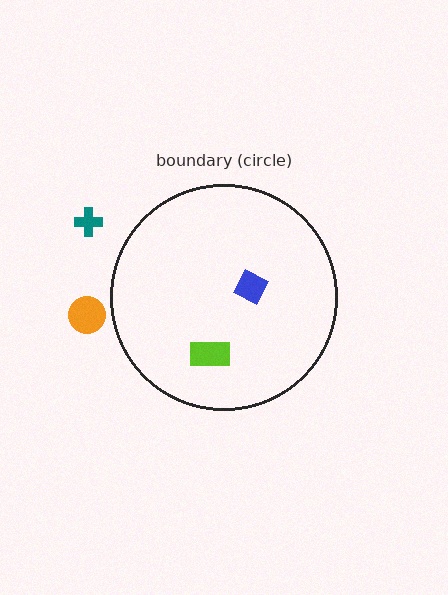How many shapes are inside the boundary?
2 inside, 2 outside.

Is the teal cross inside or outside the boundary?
Outside.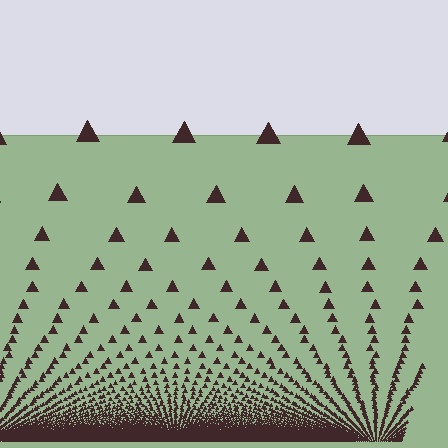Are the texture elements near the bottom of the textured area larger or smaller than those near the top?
Smaller. The gradient is inverted — elements near the bottom are smaller and denser.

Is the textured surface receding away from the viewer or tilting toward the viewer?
The surface appears to tilt toward the viewer. Texture elements get larger and sparser toward the top.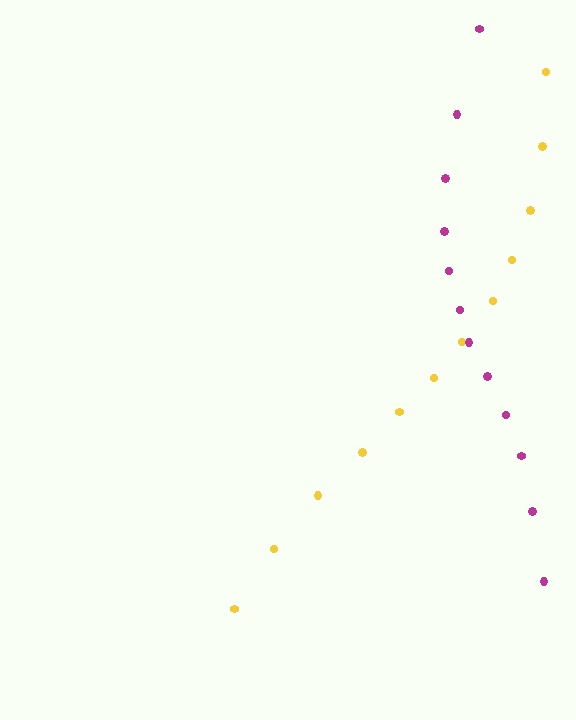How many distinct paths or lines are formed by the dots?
There are 2 distinct paths.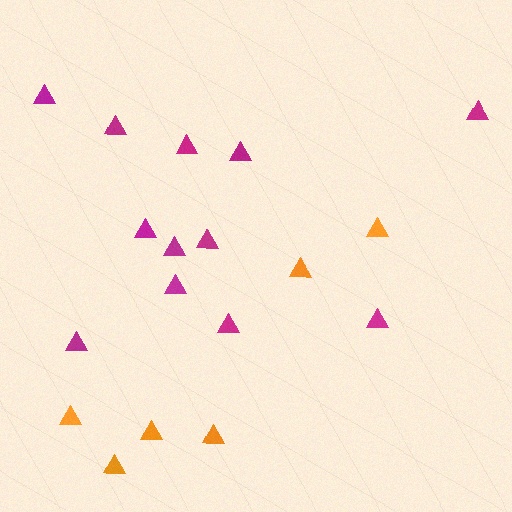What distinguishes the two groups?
There are 2 groups: one group of orange triangles (6) and one group of magenta triangles (12).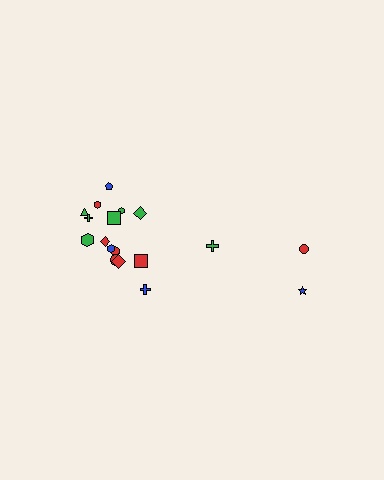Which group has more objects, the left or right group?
The left group.